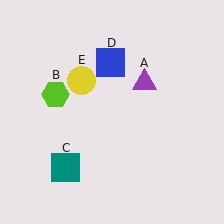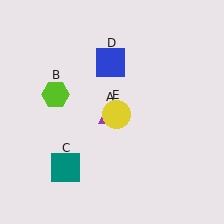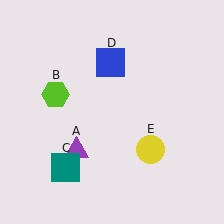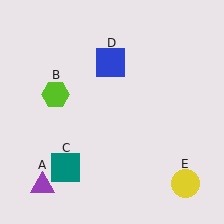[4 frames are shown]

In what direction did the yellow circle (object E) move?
The yellow circle (object E) moved down and to the right.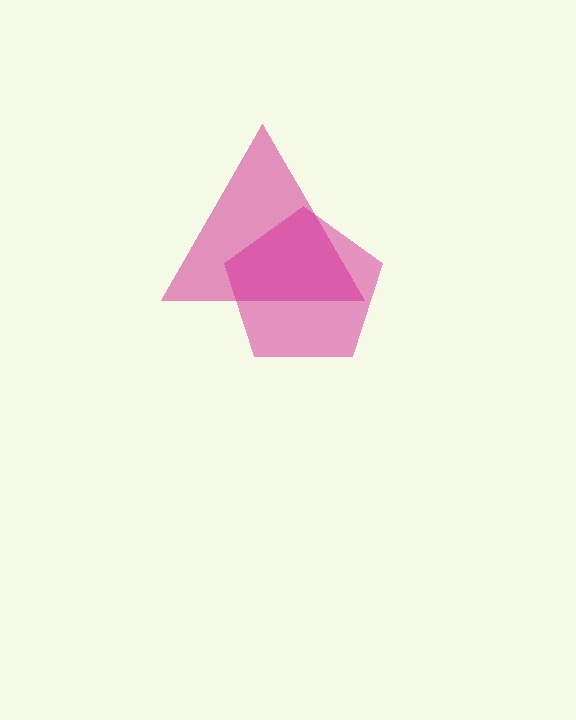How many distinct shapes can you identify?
There are 2 distinct shapes: a pink triangle, a magenta pentagon.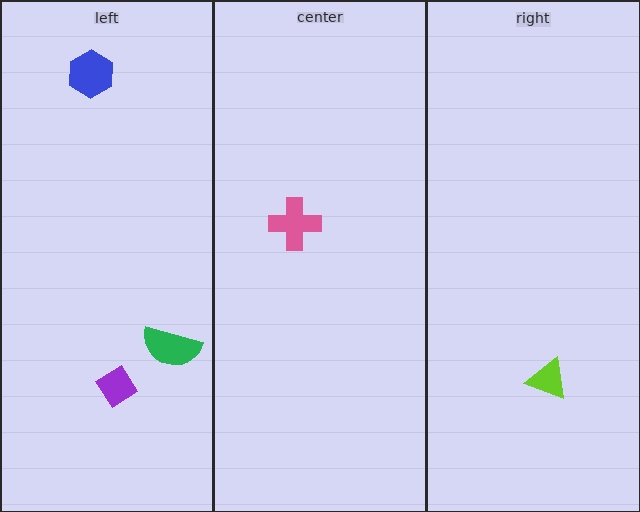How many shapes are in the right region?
1.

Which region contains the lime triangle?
The right region.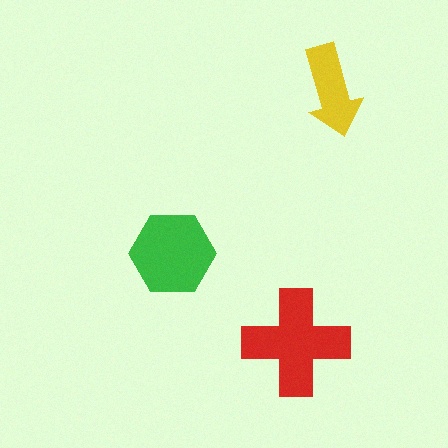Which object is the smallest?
The yellow arrow.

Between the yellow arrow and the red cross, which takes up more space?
The red cross.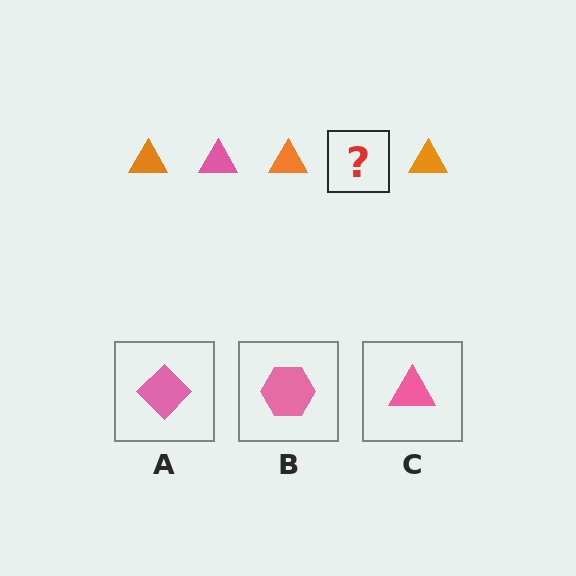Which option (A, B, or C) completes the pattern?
C.